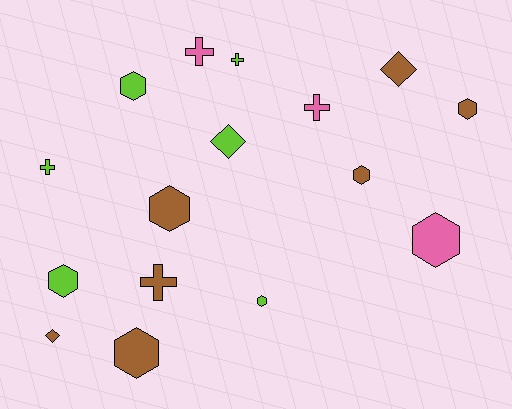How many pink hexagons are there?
There is 1 pink hexagon.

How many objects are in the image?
There are 16 objects.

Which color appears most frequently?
Brown, with 7 objects.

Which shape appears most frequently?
Hexagon, with 8 objects.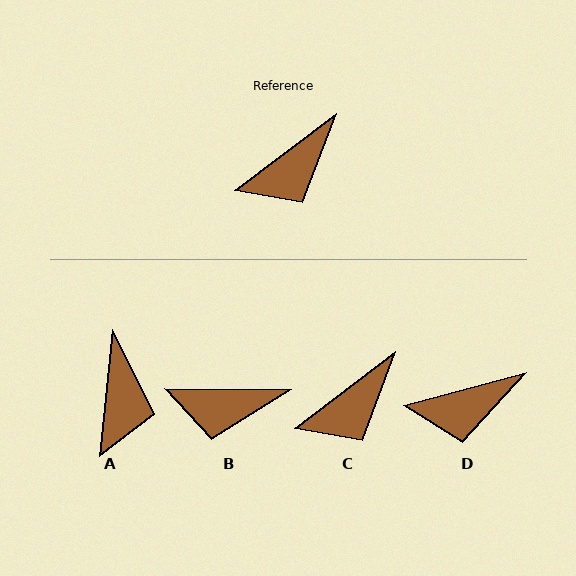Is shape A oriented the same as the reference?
No, it is off by about 47 degrees.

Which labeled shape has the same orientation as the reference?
C.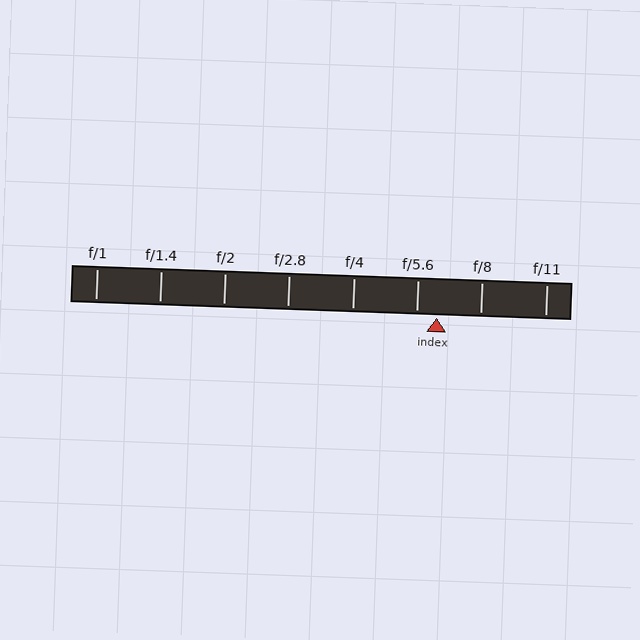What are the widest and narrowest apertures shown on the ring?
The widest aperture shown is f/1 and the narrowest is f/11.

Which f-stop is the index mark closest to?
The index mark is closest to f/5.6.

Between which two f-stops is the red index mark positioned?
The index mark is between f/5.6 and f/8.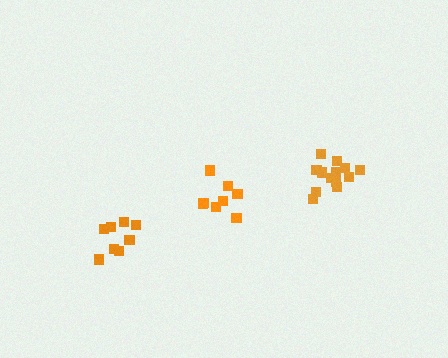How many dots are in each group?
Group 1: 8 dots, Group 2: 13 dots, Group 3: 8 dots (29 total).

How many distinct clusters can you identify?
There are 3 distinct clusters.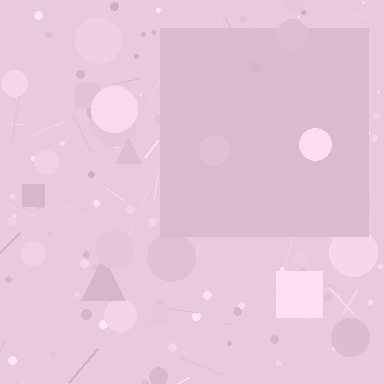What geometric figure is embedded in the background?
A square is embedded in the background.